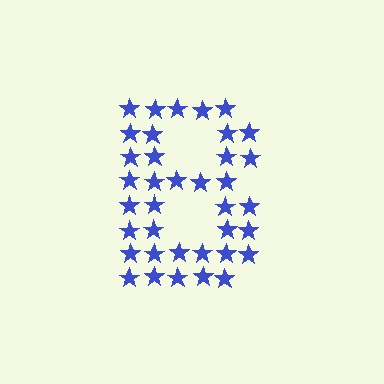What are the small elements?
The small elements are stars.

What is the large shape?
The large shape is the letter B.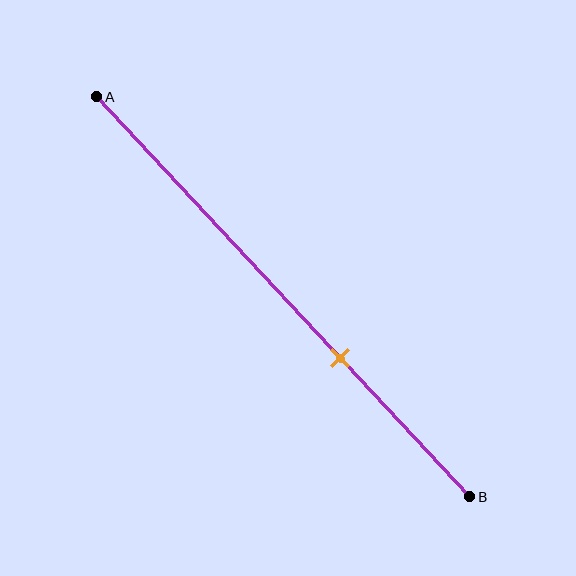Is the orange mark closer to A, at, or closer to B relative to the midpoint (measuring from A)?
The orange mark is closer to point B than the midpoint of segment AB.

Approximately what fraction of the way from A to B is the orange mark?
The orange mark is approximately 65% of the way from A to B.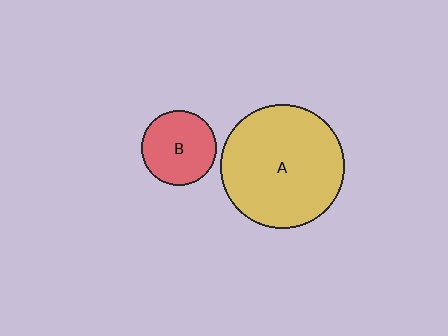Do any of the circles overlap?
No, none of the circles overlap.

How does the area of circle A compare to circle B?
Approximately 2.7 times.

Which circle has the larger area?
Circle A (yellow).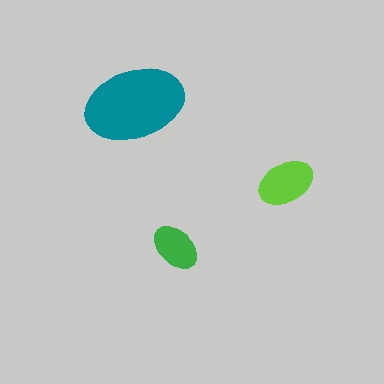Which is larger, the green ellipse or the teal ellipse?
The teal one.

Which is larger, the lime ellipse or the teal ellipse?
The teal one.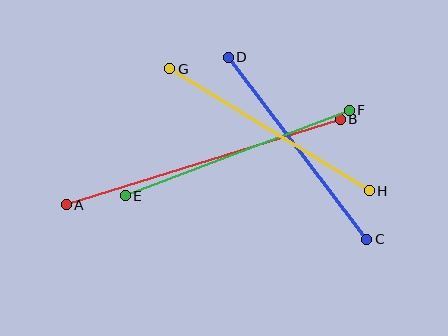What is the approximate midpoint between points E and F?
The midpoint is at approximately (237, 153) pixels.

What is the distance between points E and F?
The distance is approximately 240 pixels.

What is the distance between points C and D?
The distance is approximately 229 pixels.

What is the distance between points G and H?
The distance is approximately 234 pixels.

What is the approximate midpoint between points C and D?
The midpoint is at approximately (297, 148) pixels.